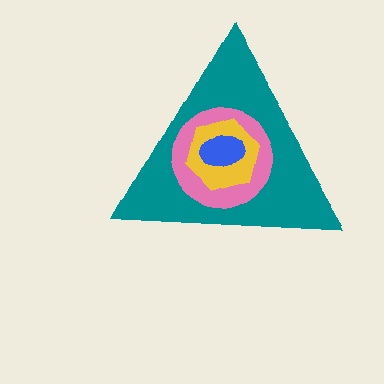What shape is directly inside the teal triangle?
The pink circle.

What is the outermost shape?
The teal triangle.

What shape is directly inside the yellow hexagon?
The blue ellipse.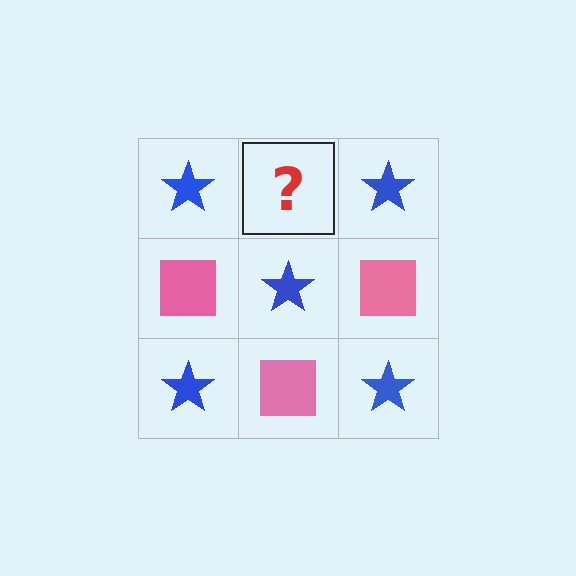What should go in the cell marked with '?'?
The missing cell should contain a pink square.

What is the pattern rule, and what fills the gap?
The rule is that it alternates blue star and pink square in a checkerboard pattern. The gap should be filled with a pink square.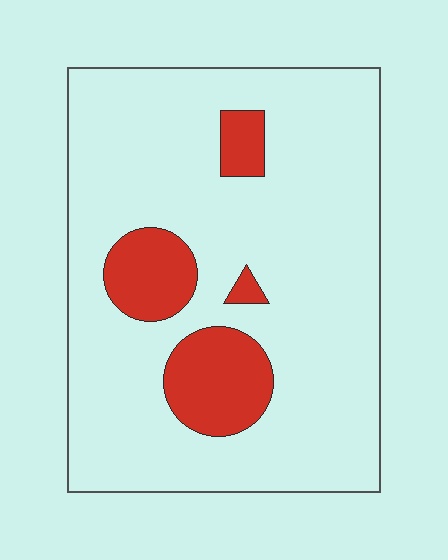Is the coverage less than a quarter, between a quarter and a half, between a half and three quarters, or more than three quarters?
Less than a quarter.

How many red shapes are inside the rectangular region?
4.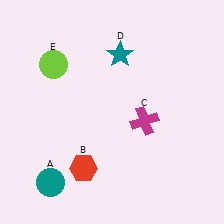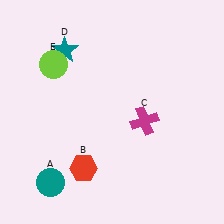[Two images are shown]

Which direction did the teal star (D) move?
The teal star (D) moved left.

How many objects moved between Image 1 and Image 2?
1 object moved between the two images.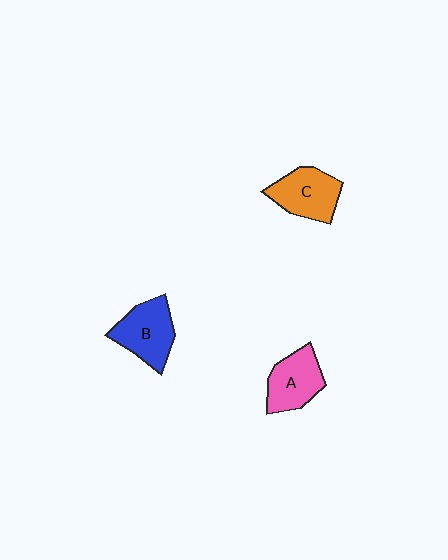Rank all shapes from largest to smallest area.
From largest to smallest: B (blue), C (orange), A (pink).